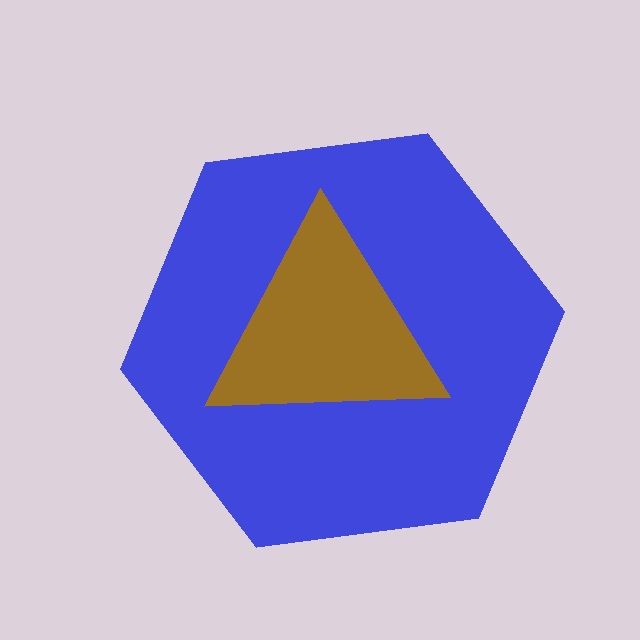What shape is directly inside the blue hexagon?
The brown triangle.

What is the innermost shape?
The brown triangle.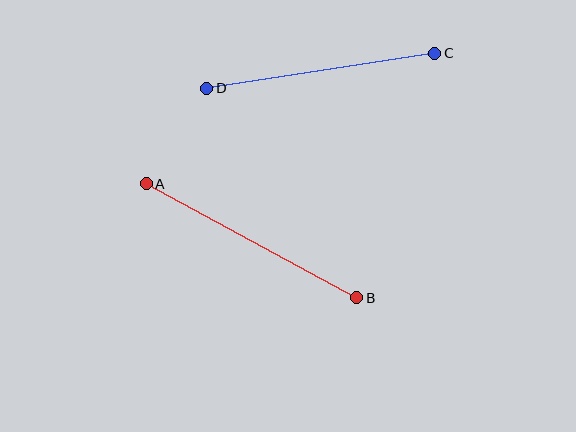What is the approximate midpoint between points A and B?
The midpoint is at approximately (252, 241) pixels.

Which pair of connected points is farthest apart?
Points A and B are farthest apart.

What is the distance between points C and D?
The distance is approximately 231 pixels.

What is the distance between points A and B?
The distance is approximately 239 pixels.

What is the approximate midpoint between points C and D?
The midpoint is at approximately (321, 71) pixels.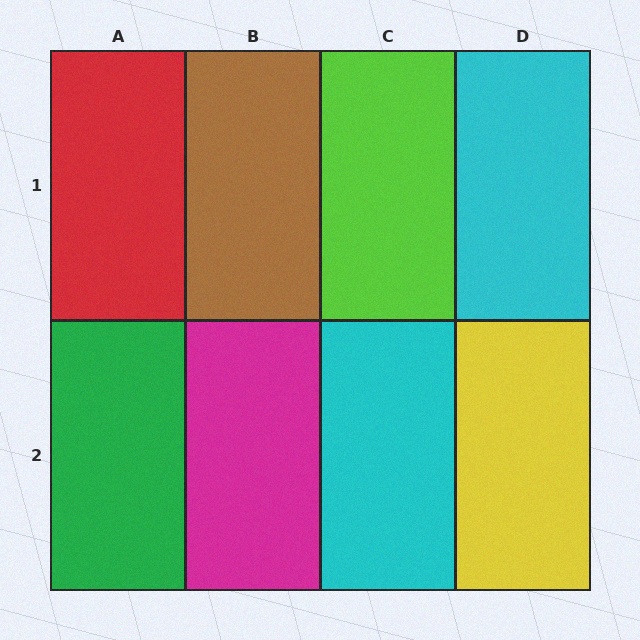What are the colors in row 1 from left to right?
Red, brown, lime, cyan.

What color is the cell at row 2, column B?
Magenta.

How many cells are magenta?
1 cell is magenta.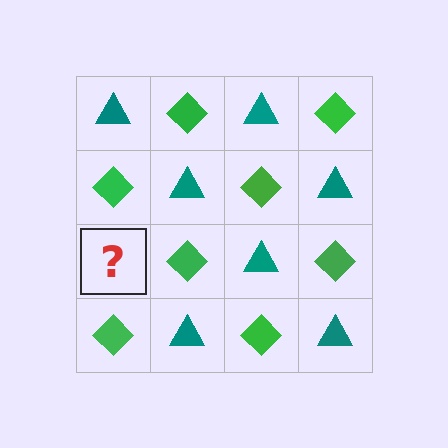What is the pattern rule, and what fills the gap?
The rule is that it alternates teal triangle and green diamond in a checkerboard pattern. The gap should be filled with a teal triangle.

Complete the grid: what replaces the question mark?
The question mark should be replaced with a teal triangle.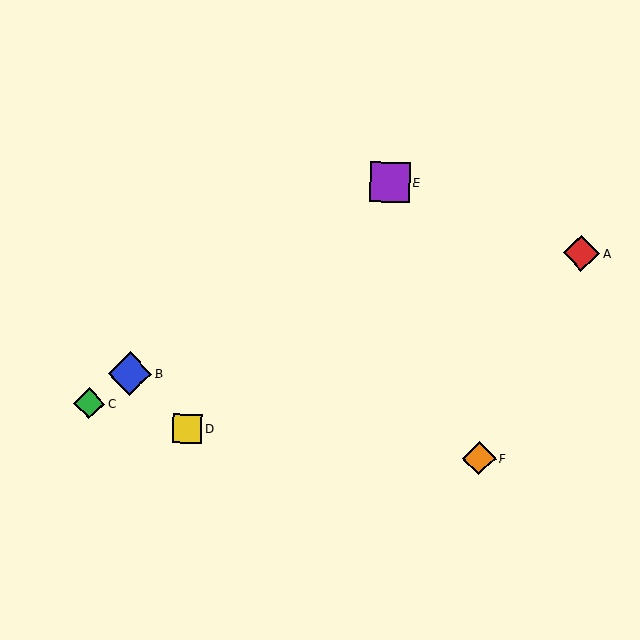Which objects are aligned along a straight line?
Objects B, C, E are aligned along a straight line.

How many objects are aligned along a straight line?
3 objects (B, C, E) are aligned along a straight line.